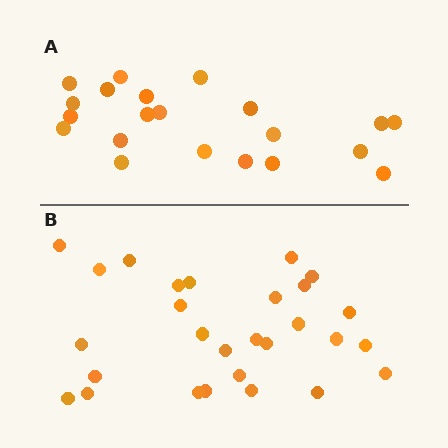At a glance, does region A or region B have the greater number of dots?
Region B (the bottom region) has more dots.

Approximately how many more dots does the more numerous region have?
Region B has roughly 8 or so more dots than region A.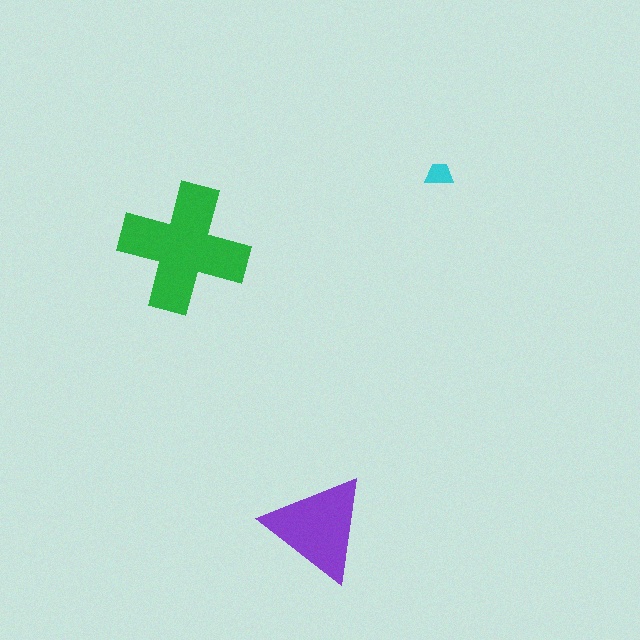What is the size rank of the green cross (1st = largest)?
1st.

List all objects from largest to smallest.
The green cross, the purple triangle, the cyan trapezoid.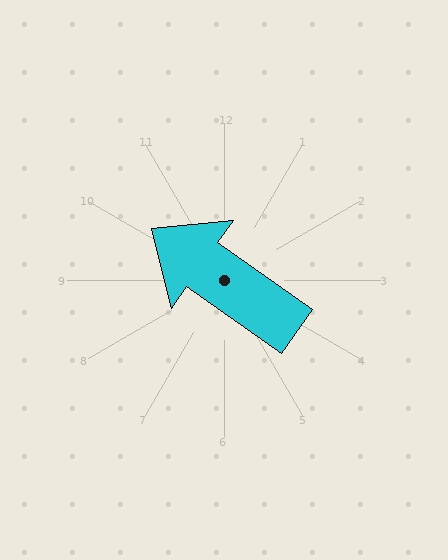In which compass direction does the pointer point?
Northwest.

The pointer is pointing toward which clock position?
Roughly 10 o'clock.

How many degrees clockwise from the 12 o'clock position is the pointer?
Approximately 305 degrees.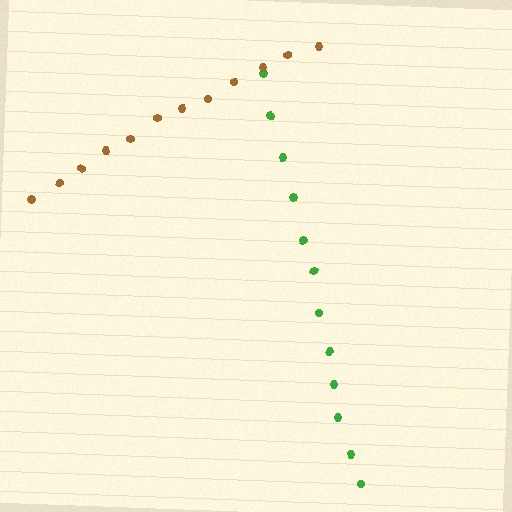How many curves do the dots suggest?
There are 2 distinct paths.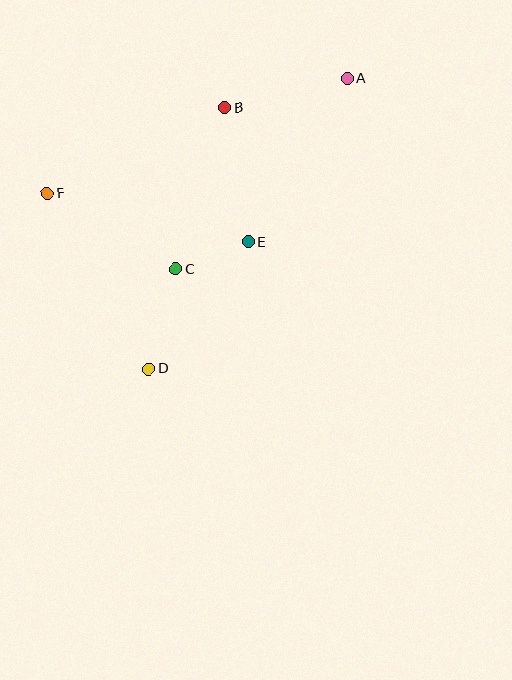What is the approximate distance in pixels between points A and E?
The distance between A and E is approximately 191 pixels.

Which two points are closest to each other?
Points C and E are closest to each other.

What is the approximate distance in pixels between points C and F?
The distance between C and F is approximately 149 pixels.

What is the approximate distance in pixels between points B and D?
The distance between B and D is approximately 272 pixels.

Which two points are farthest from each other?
Points A and D are farthest from each other.